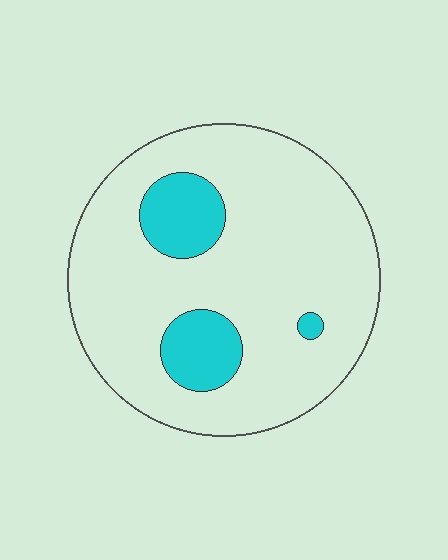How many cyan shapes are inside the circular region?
3.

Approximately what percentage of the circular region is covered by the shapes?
Approximately 15%.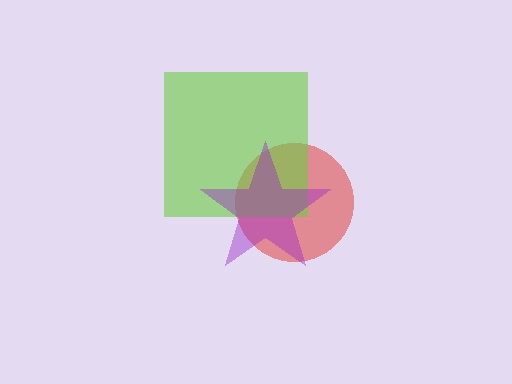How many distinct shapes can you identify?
There are 3 distinct shapes: a red circle, a lime square, a purple star.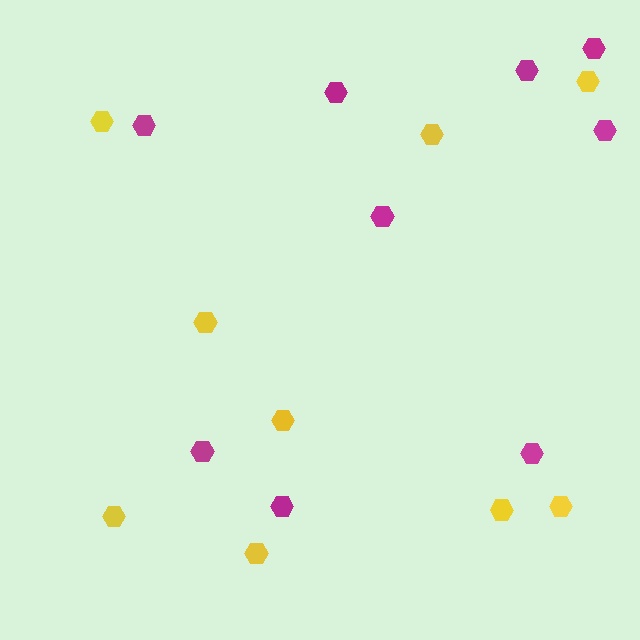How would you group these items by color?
There are 2 groups: one group of magenta hexagons (9) and one group of yellow hexagons (9).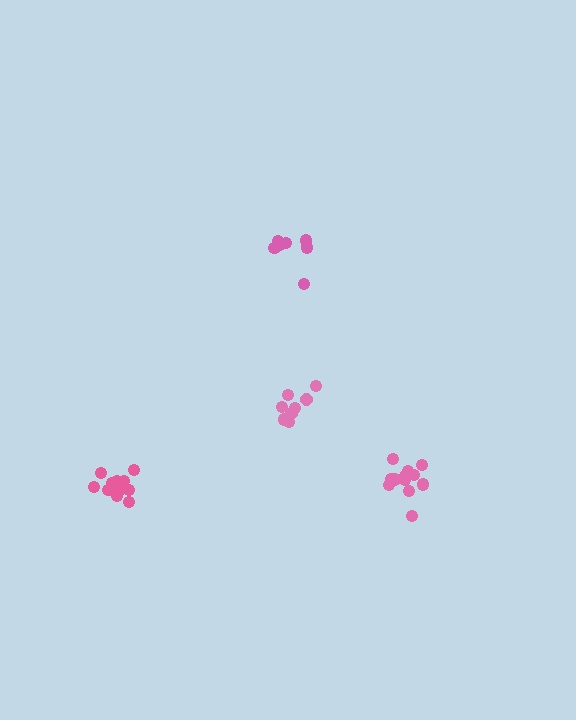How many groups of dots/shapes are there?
There are 4 groups.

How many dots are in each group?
Group 1: 12 dots, Group 2: 8 dots, Group 3: 7 dots, Group 4: 12 dots (39 total).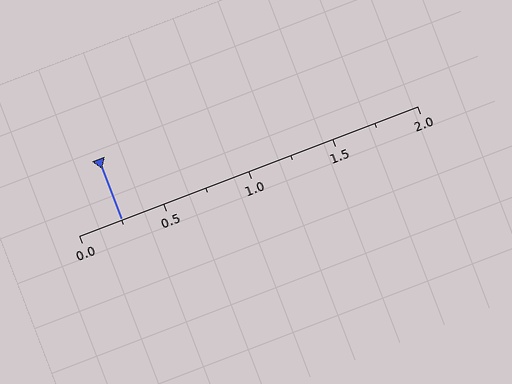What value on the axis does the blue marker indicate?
The marker indicates approximately 0.25.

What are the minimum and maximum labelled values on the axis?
The axis runs from 0.0 to 2.0.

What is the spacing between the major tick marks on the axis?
The major ticks are spaced 0.5 apart.